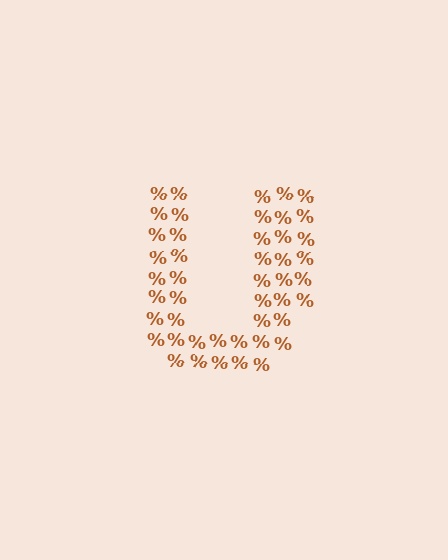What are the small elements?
The small elements are percent signs.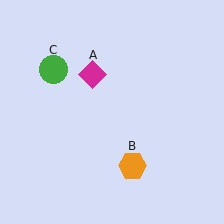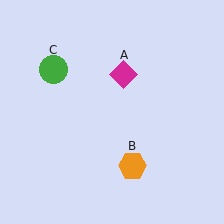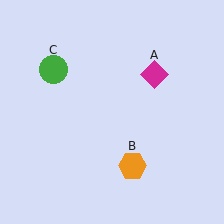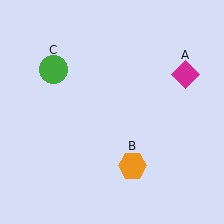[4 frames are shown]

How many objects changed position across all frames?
1 object changed position: magenta diamond (object A).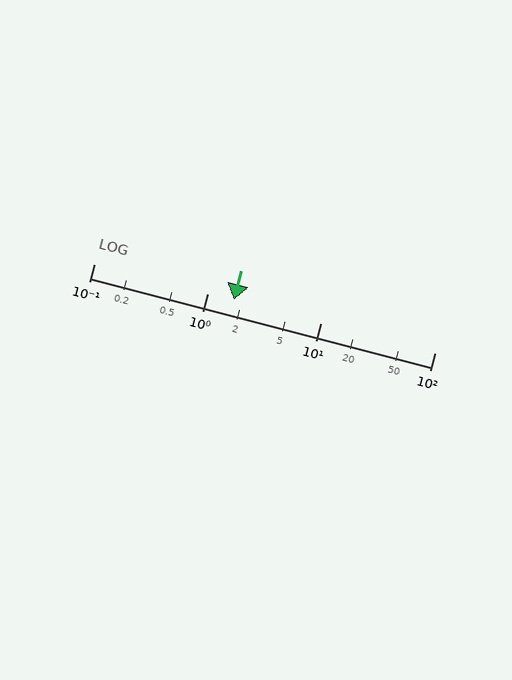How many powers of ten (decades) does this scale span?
The scale spans 3 decades, from 0.1 to 100.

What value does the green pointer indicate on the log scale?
The pointer indicates approximately 1.7.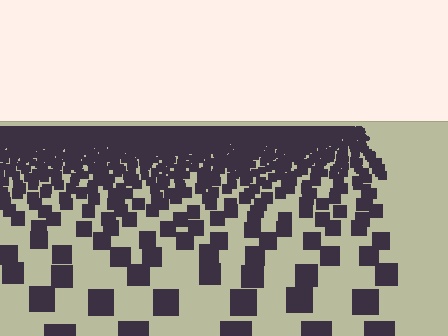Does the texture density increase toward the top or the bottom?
Density increases toward the top.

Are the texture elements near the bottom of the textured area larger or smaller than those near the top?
Larger. Near the bottom, elements are closer to the viewer and appear at a bigger on-screen size.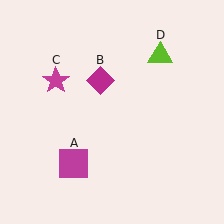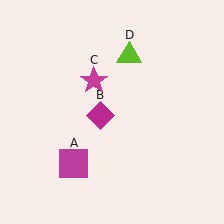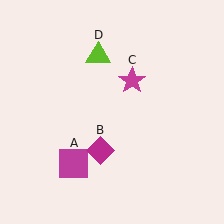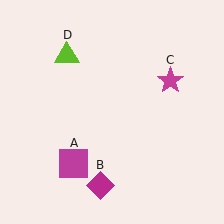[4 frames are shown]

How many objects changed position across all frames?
3 objects changed position: magenta diamond (object B), magenta star (object C), lime triangle (object D).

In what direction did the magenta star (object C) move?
The magenta star (object C) moved right.